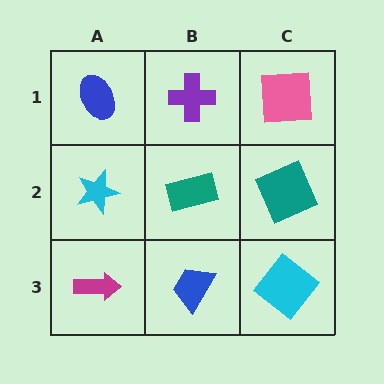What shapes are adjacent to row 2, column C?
A pink square (row 1, column C), a cyan diamond (row 3, column C), a teal rectangle (row 2, column B).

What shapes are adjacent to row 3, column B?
A teal rectangle (row 2, column B), a magenta arrow (row 3, column A), a cyan diamond (row 3, column C).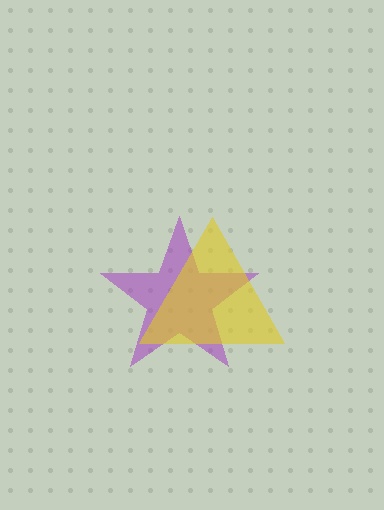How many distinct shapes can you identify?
There are 2 distinct shapes: a purple star, a yellow triangle.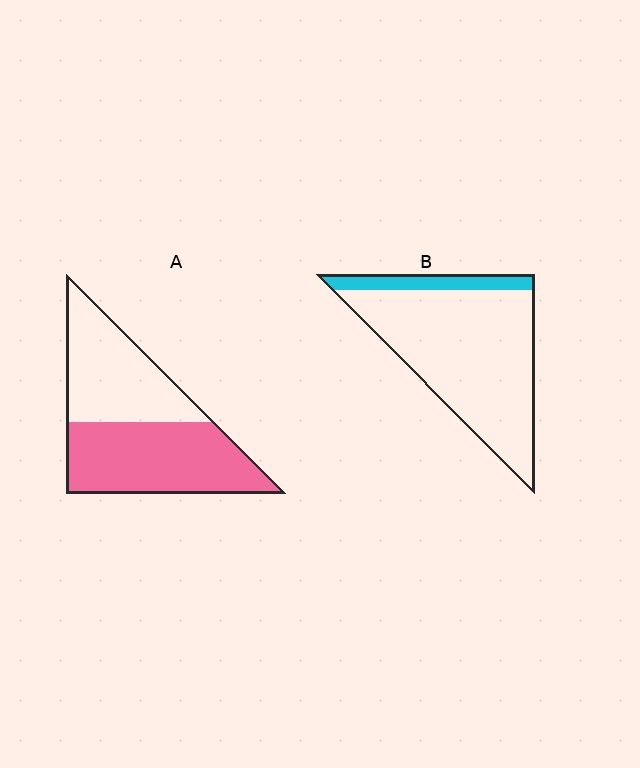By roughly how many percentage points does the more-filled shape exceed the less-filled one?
By roughly 40 percentage points (A over B).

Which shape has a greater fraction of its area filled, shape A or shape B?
Shape A.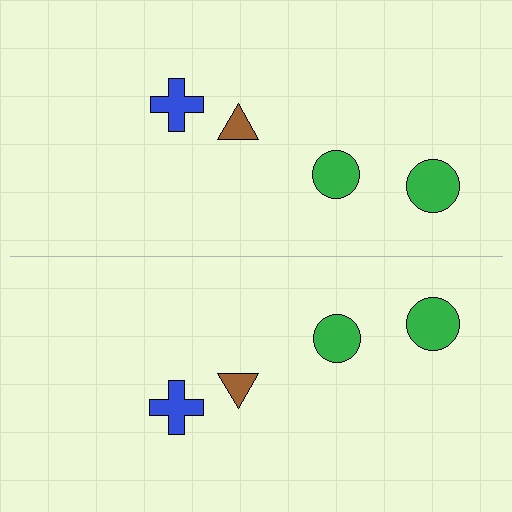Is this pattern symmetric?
Yes, this pattern has bilateral (reflection) symmetry.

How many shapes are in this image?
There are 8 shapes in this image.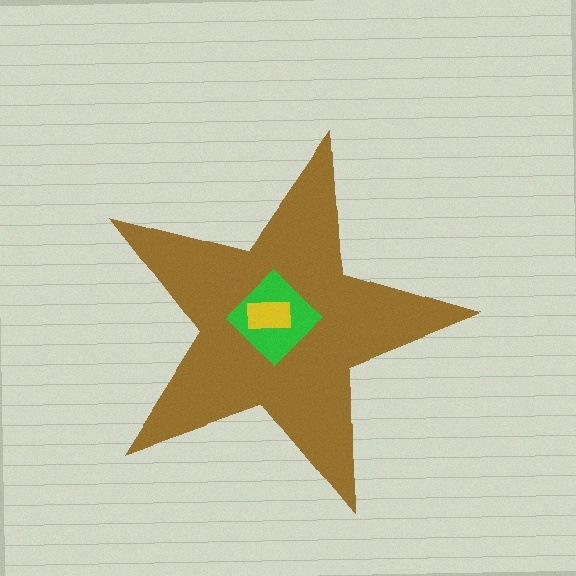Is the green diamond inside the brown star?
Yes.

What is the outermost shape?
The brown star.